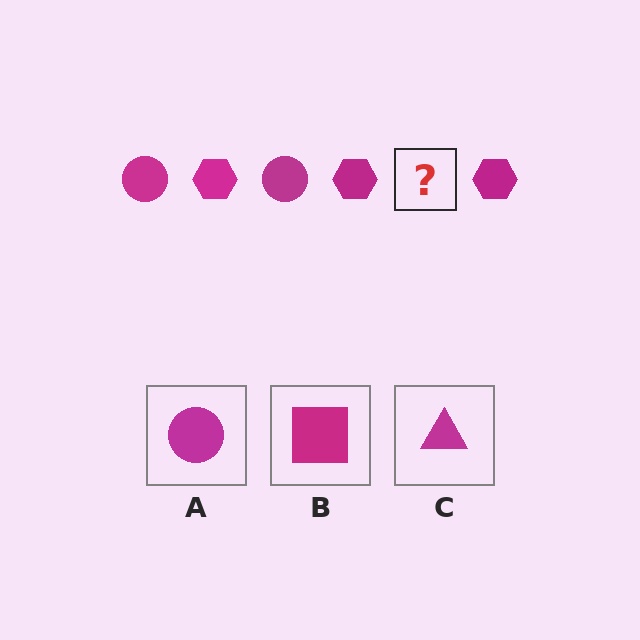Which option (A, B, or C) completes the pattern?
A.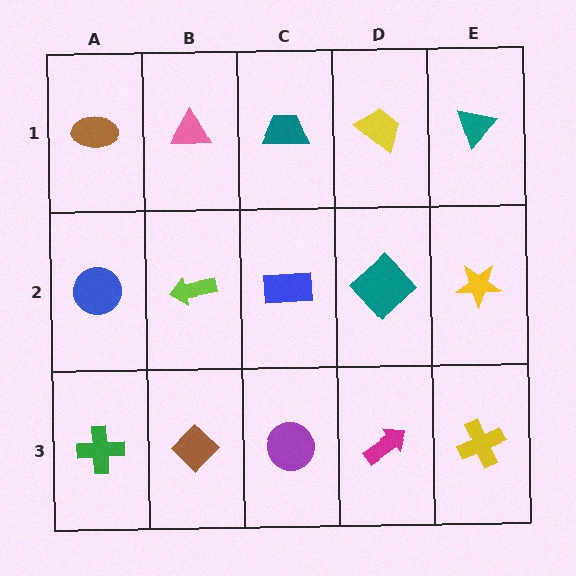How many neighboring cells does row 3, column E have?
2.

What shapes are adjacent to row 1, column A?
A blue circle (row 2, column A), a pink triangle (row 1, column B).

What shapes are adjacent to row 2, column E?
A teal triangle (row 1, column E), a yellow cross (row 3, column E), a teal diamond (row 2, column D).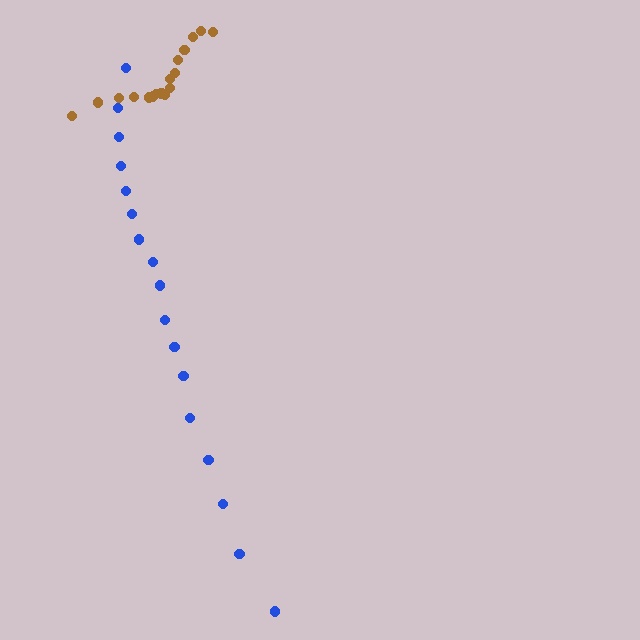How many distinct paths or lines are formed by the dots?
There are 2 distinct paths.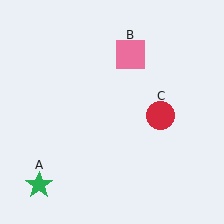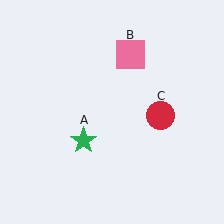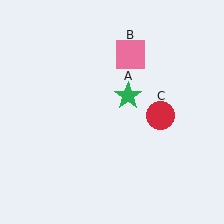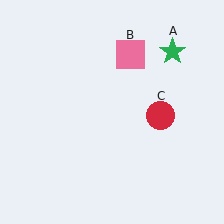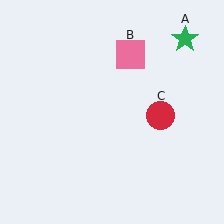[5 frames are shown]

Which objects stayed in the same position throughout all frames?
Pink square (object B) and red circle (object C) remained stationary.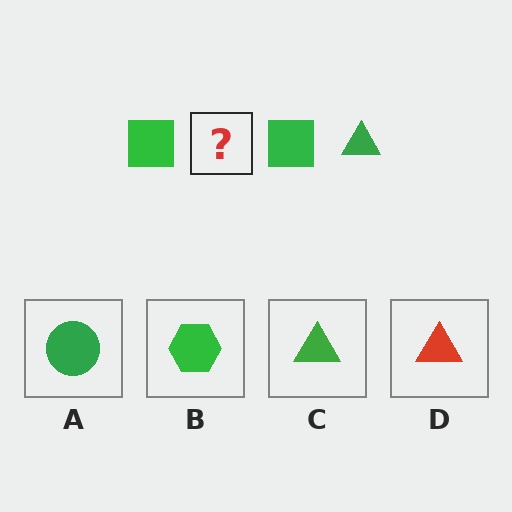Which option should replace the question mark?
Option C.